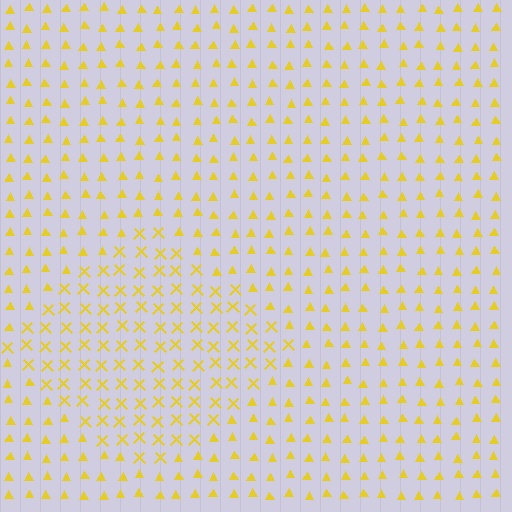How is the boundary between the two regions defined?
The boundary is defined by a change in element shape: X marks inside vs. triangles outside. All elements share the same color and spacing.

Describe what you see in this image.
The image is filled with small yellow elements arranged in a uniform grid. A diamond-shaped region contains X marks, while the surrounding area contains triangles. The boundary is defined purely by the change in element shape.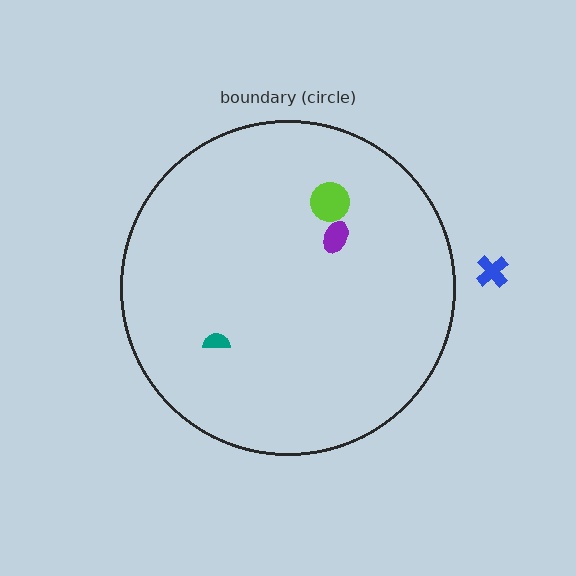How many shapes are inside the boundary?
3 inside, 1 outside.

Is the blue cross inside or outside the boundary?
Outside.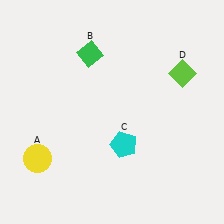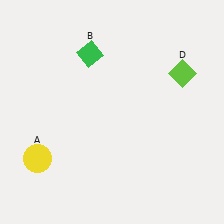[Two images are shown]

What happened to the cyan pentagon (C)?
The cyan pentagon (C) was removed in Image 2. It was in the bottom-right area of Image 1.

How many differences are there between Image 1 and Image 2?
There is 1 difference between the two images.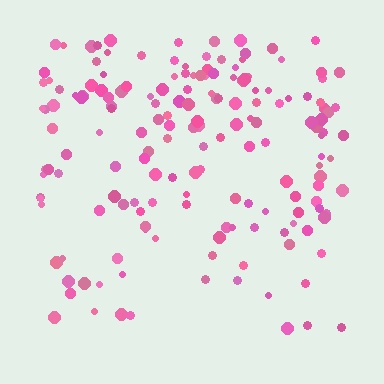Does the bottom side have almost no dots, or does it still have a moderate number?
Still a moderate number, just noticeably fewer than the top.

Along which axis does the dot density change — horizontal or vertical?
Vertical.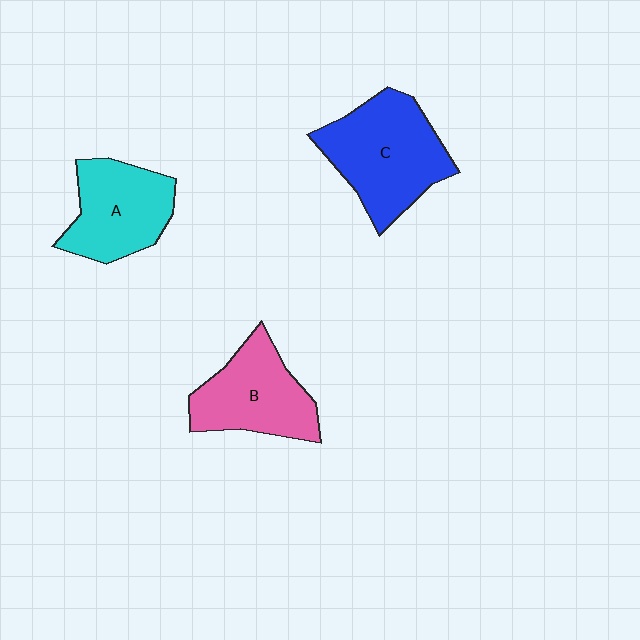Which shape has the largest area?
Shape C (blue).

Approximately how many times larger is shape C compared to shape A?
Approximately 1.3 times.